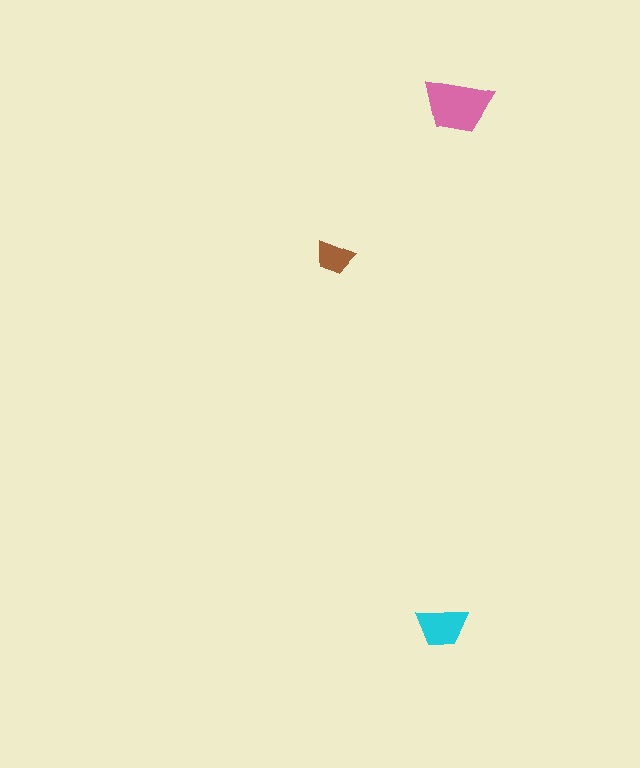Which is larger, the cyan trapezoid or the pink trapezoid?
The pink one.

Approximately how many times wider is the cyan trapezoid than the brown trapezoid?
About 1.5 times wider.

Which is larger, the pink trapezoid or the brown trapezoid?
The pink one.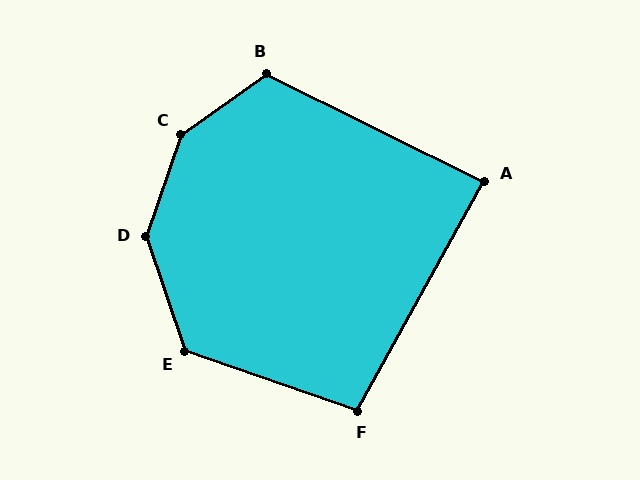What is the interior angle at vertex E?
Approximately 128 degrees (obtuse).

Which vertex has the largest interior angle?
C, at approximately 144 degrees.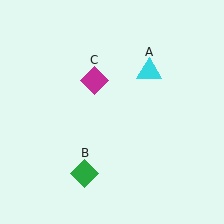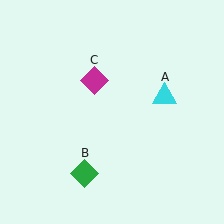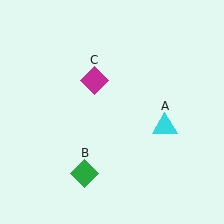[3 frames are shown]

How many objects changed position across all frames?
1 object changed position: cyan triangle (object A).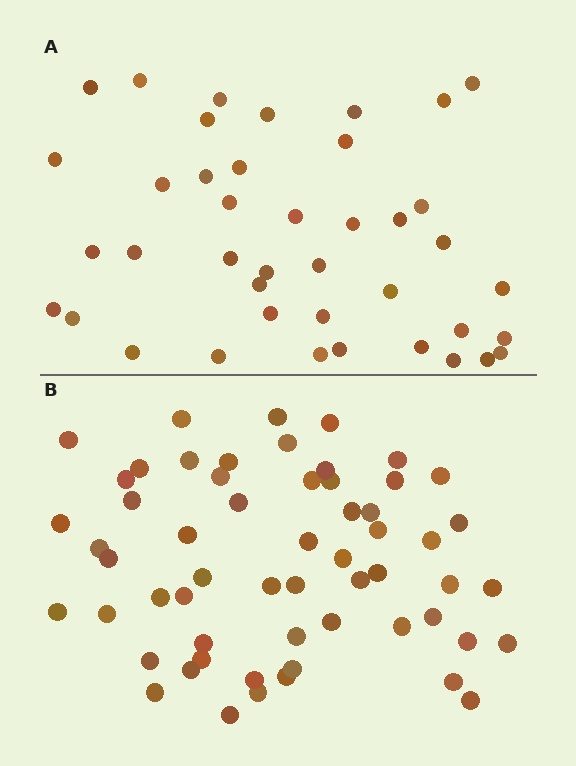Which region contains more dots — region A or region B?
Region B (the bottom region) has more dots.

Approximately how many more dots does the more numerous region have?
Region B has approximately 15 more dots than region A.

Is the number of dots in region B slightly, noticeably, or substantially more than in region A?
Region B has noticeably more, but not dramatically so. The ratio is roughly 1.4 to 1.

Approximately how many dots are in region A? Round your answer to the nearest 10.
About 40 dots. (The exact count is 41, which rounds to 40.)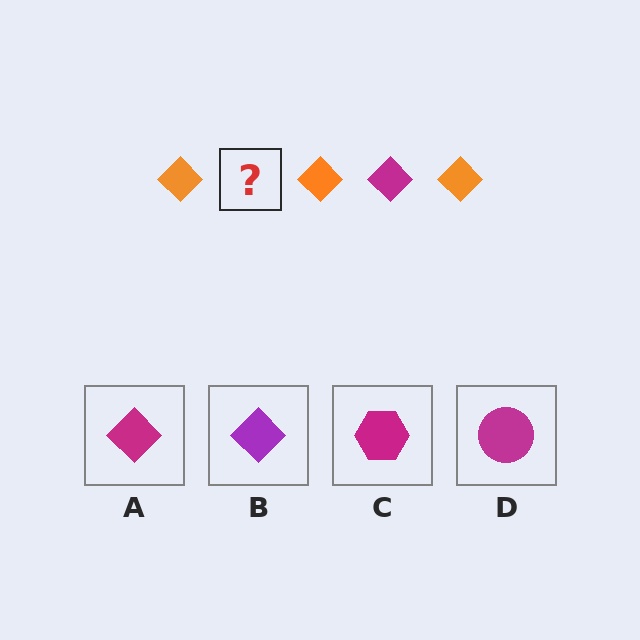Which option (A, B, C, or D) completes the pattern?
A.